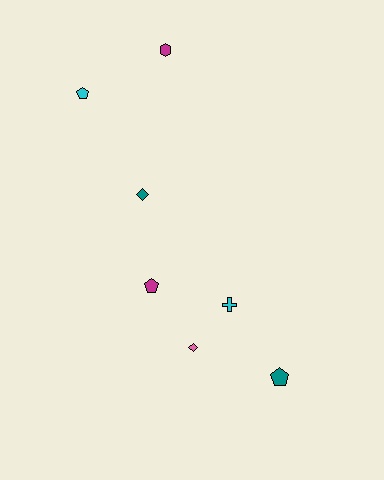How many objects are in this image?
There are 7 objects.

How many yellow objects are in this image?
There are no yellow objects.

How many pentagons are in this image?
There are 3 pentagons.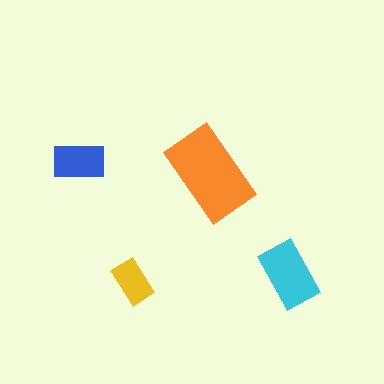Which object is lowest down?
The yellow rectangle is bottommost.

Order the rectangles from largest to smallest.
the orange one, the cyan one, the blue one, the yellow one.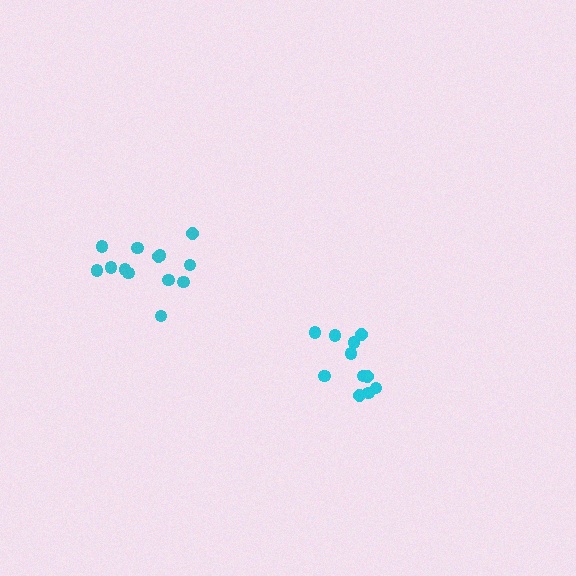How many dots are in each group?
Group 1: 13 dots, Group 2: 11 dots (24 total).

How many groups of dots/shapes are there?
There are 2 groups.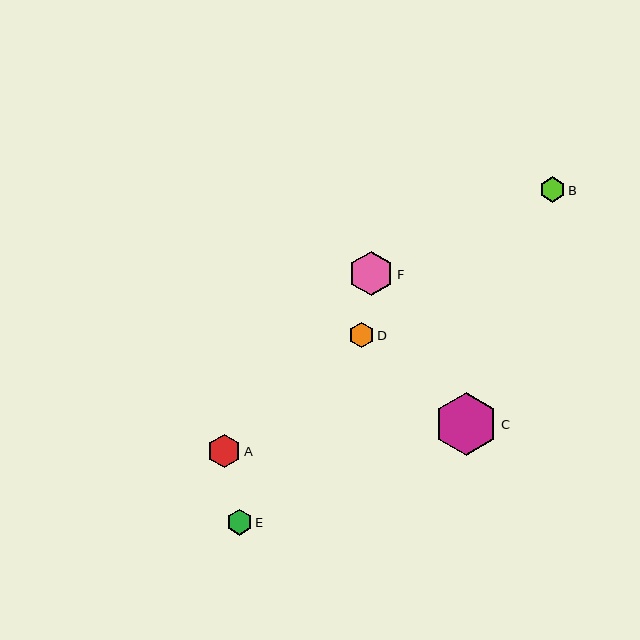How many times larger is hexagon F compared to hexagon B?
Hexagon F is approximately 1.7 times the size of hexagon B.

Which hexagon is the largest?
Hexagon C is the largest with a size of approximately 64 pixels.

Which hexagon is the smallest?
Hexagon D is the smallest with a size of approximately 25 pixels.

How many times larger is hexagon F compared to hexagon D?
Hexagon F is approximately 1.8 times the size of hexagon D.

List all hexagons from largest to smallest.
From largest to smallest: C, F, A, B, E, D.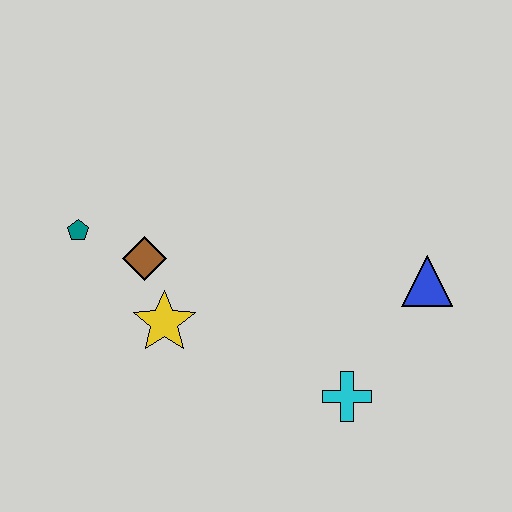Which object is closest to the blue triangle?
The cyan cross is closest to the blue triangle.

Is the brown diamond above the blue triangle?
Yes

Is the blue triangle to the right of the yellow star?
Yes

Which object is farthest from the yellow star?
The blue triangle is farthest from the yellow star.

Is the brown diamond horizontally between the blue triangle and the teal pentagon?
Yes